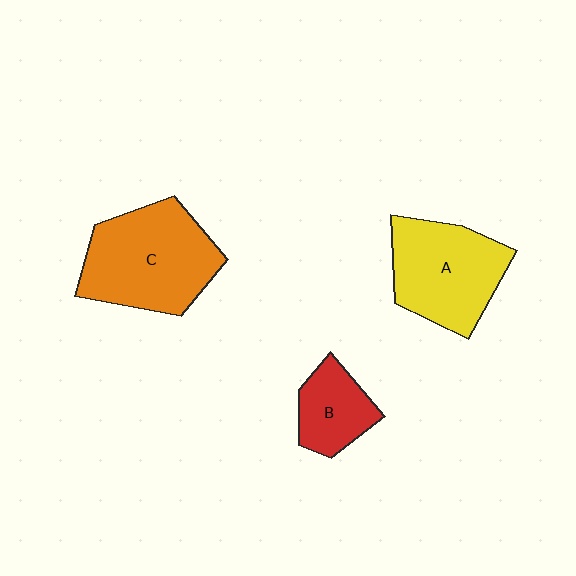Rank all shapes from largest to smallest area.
From largest to smallest: C (orange), A (yellow), B (red).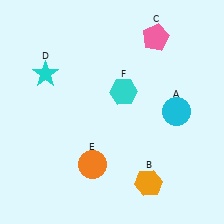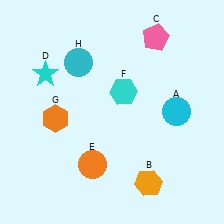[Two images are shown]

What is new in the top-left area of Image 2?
A cyan circle (H) was added in the top-left area of Image 2.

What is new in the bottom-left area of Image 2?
An orange hexagon (G) was added in the bottom-left area of Image 2.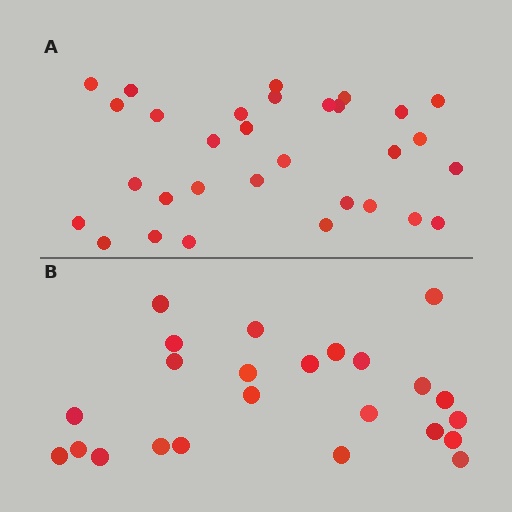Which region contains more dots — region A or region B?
Region A (the top region) has more dots.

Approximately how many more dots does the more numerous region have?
Region A has roughly 8 or so more dots than region B.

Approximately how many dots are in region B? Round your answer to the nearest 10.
About 20 dots. (The exact count is 24, which rounds to 20.)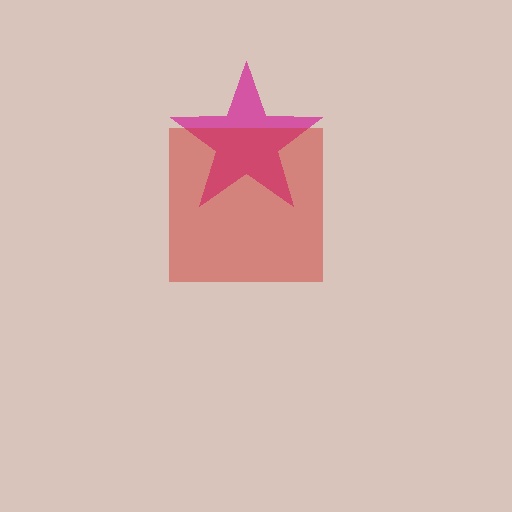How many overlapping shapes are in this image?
There are 2 overlapping shapes in the image.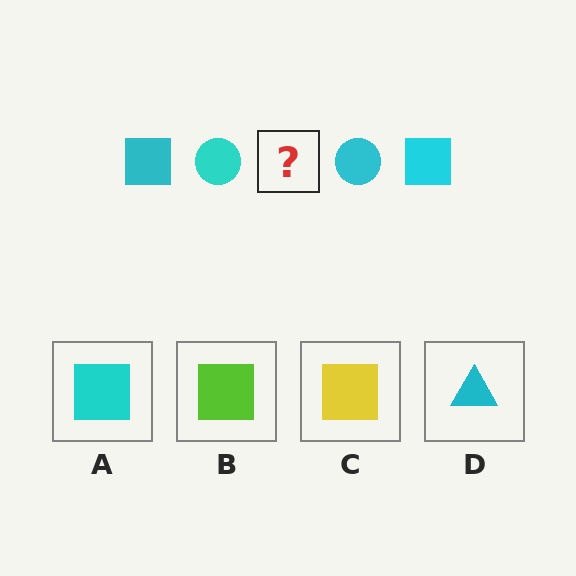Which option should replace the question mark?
Option A.